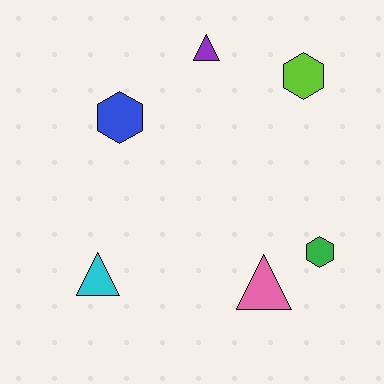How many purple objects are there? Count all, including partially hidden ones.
There is 1 purple object.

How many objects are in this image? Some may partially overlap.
There are 6 objects.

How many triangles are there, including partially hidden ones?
There are 3 triangles.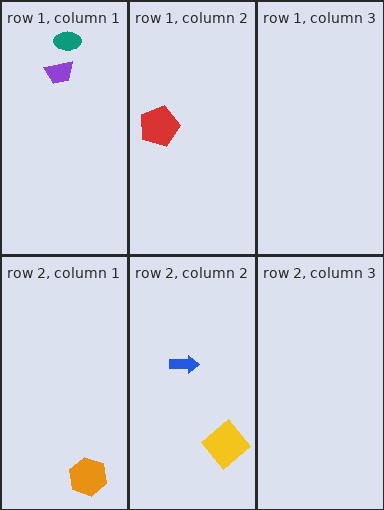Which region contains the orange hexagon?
The row 2, column 1 region.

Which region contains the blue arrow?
The row 2, column 2 region.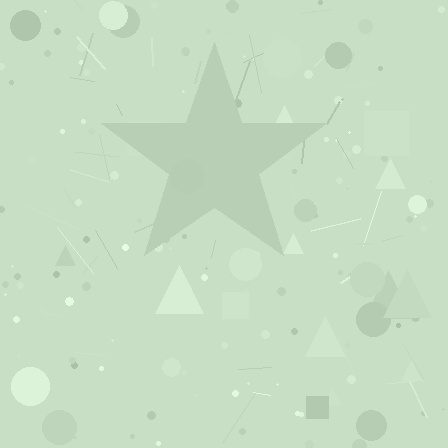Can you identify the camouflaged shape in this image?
The camouflaged shape is a star.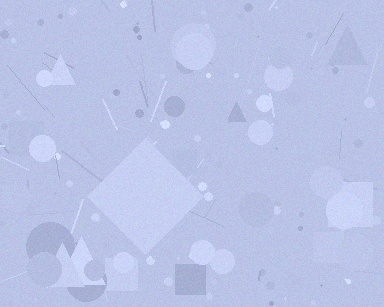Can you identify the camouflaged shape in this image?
The camouflaged shape is a diamond.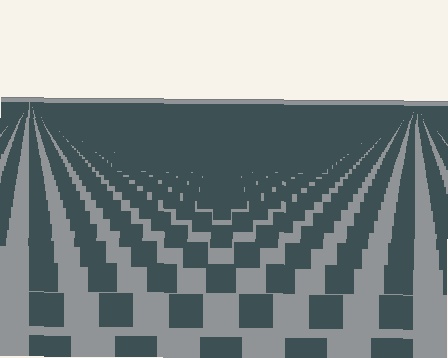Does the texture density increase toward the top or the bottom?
Density increases toward the top.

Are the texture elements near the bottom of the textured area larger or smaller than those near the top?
Larger. Near the bottom, elements are closer to the viewer and appear at a bigger on-screen size.